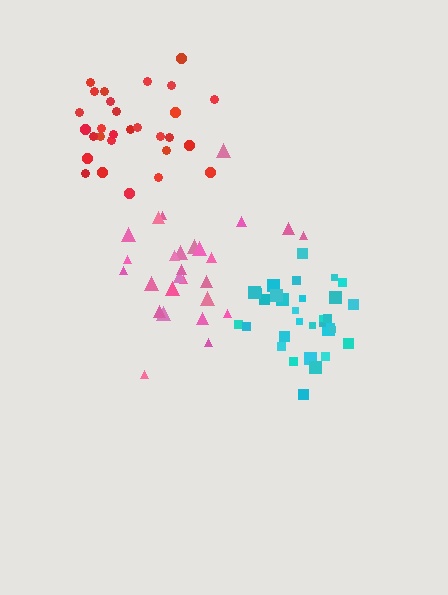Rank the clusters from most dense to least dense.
cyan, red, pink.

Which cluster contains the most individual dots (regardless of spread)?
Cyan (31).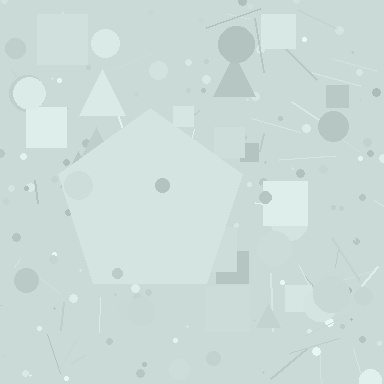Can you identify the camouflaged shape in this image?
The camouflaged shape is a pentagon.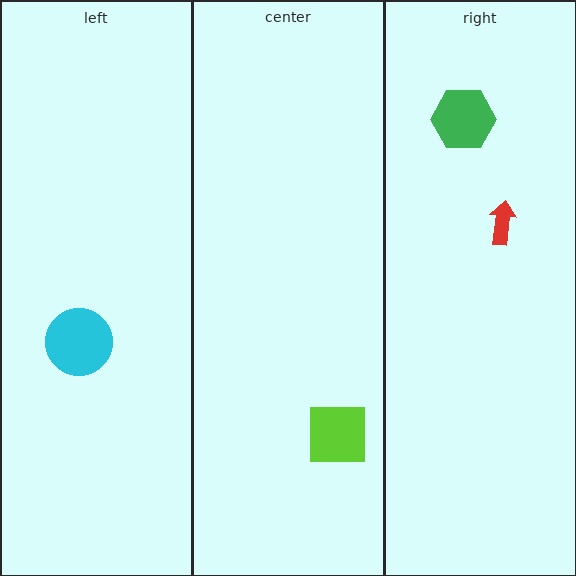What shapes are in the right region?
The red arrow, the green hexagon.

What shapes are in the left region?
The cyan circle.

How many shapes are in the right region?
2.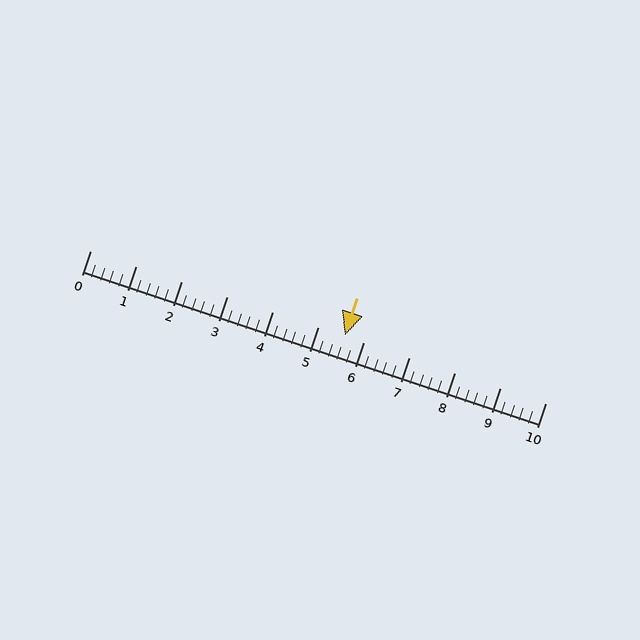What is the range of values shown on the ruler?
The ruler shows values from 0 to 10.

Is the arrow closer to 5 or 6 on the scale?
The arrow is closer to 6.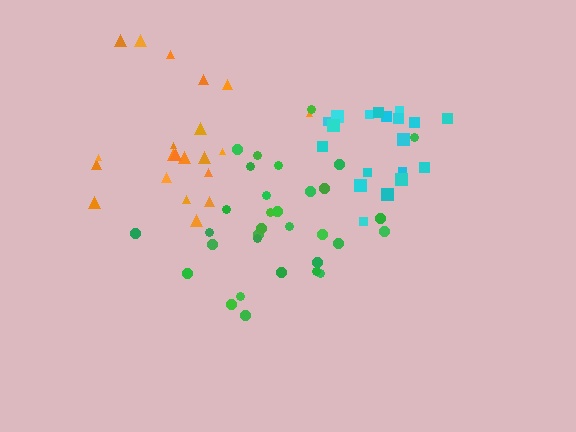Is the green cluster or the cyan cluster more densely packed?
Cyan.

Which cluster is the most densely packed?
Cyan.